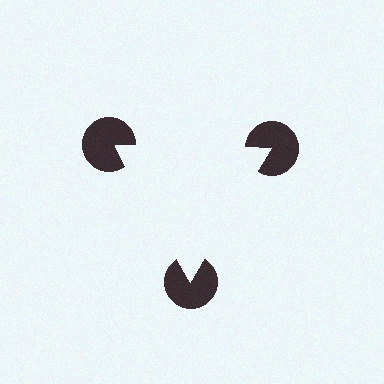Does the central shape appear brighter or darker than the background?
It typically appears slightly brighter than the background, even though no actual brightness change is drawn.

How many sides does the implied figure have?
3 sides.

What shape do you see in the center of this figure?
An illusory triangle — its edges are inferred from the aligned wedge cuts in the pac-man discs, not physically drawn.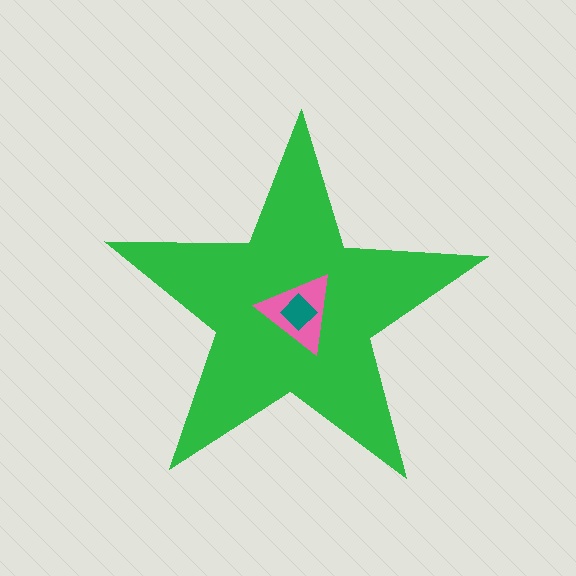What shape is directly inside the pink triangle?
The teal diamond.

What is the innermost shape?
The teal diamond.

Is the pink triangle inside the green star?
Yes.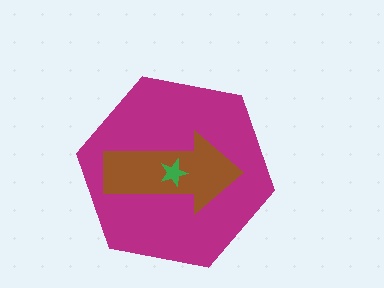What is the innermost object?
The green star.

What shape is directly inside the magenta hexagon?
The brown arrow.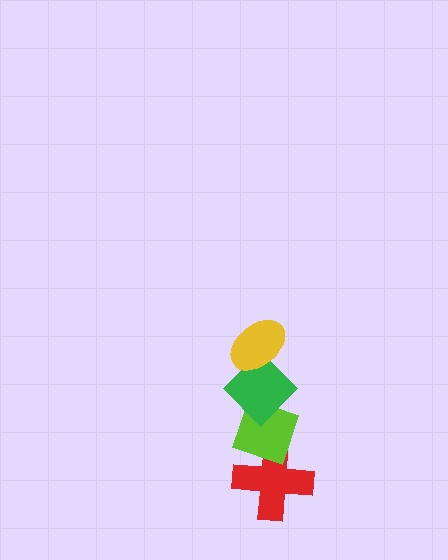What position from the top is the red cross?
The red cross is 4th from the top.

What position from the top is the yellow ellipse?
The yellow ellipse is 1st from the top.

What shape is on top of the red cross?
The lime diamond is on top of the red cross.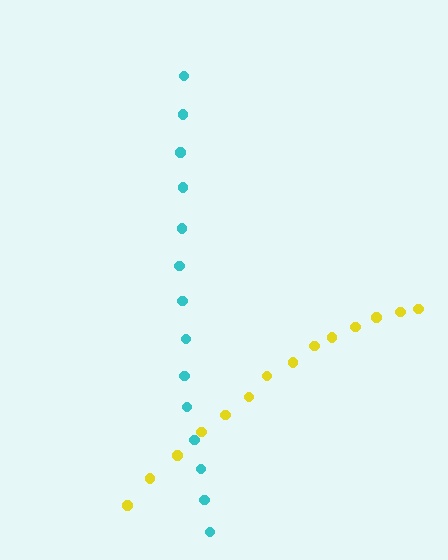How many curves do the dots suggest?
There are 2 distinct paths.